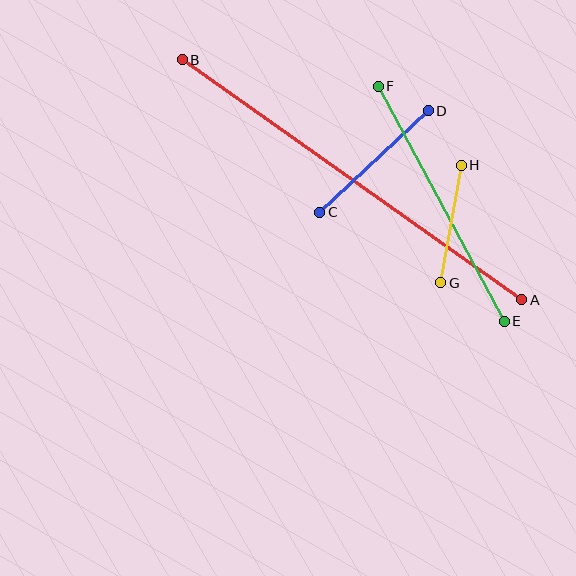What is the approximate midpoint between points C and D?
The midpoint is at approximately (374, 162) pixels.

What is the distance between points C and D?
The distance is approximately 149 pixels.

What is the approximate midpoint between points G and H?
The midpoint is at approximately (451, 224) pixels.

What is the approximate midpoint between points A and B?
The midpoint is at approximately (352, 180) pixels.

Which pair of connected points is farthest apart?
Points A and B are farthest apart.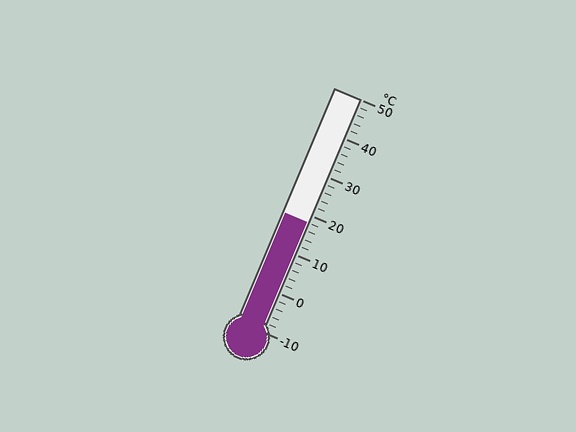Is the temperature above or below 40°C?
The temperature is below 40°C.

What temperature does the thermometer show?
The thermometer shows approximately 18°C.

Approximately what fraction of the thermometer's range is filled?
The thermometer is filled to approximately 45% of its range.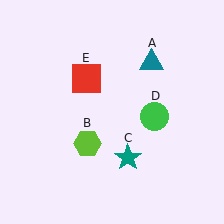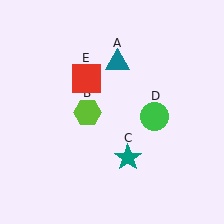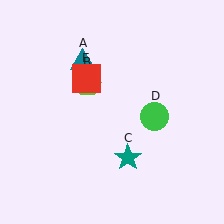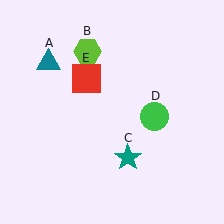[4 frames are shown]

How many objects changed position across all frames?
2 objects changed position: teal triangle (object A), lime hexagon (object B).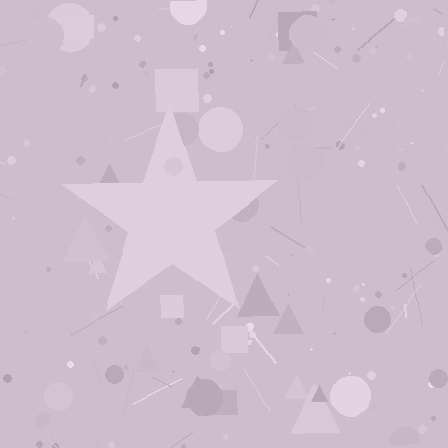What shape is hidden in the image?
A star is hidden in the image.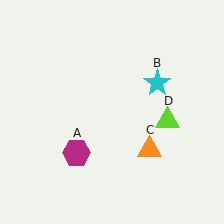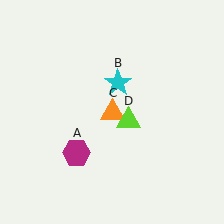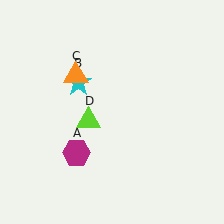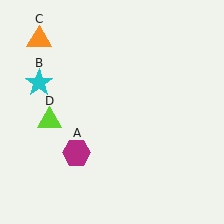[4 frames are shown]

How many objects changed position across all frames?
3 objects changed position: cyan star (object B), orange triangle (object C), lime triangle (object D).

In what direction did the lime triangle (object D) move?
The lime triangle (object D) moved left.